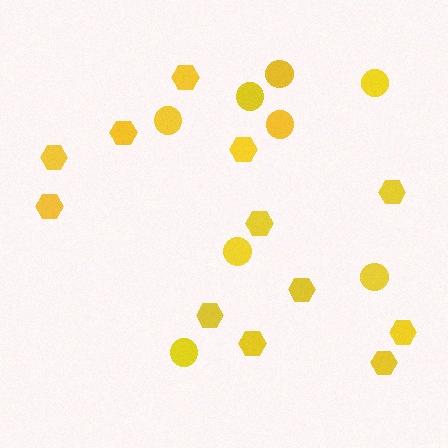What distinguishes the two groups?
There are 2 groups: one group of hexagons (12) and one group of circles (8).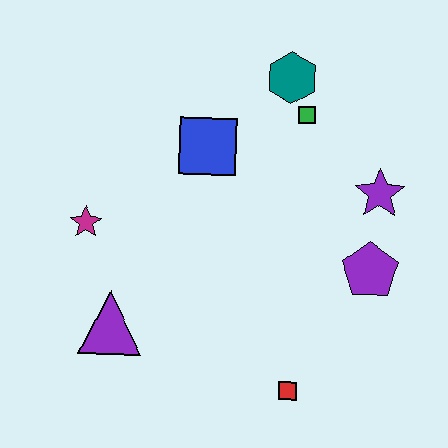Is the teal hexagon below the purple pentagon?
No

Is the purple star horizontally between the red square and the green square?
No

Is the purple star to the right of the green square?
Yes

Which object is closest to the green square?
The teal hexagon is closest to the green square.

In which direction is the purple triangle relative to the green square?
The purple triangle is below the green square.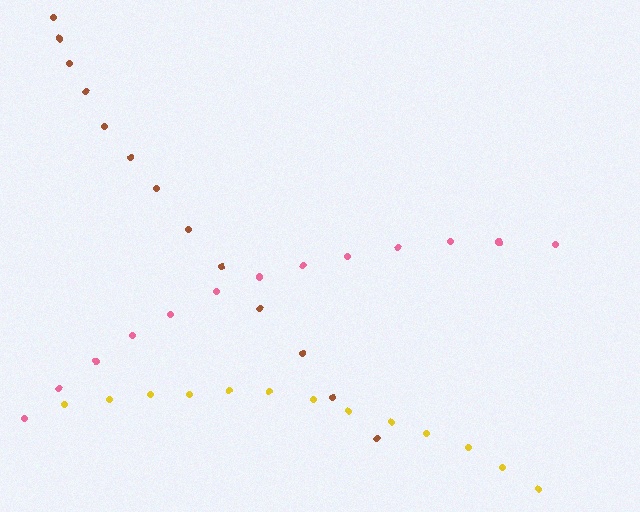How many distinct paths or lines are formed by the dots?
There are 3 distinct paths.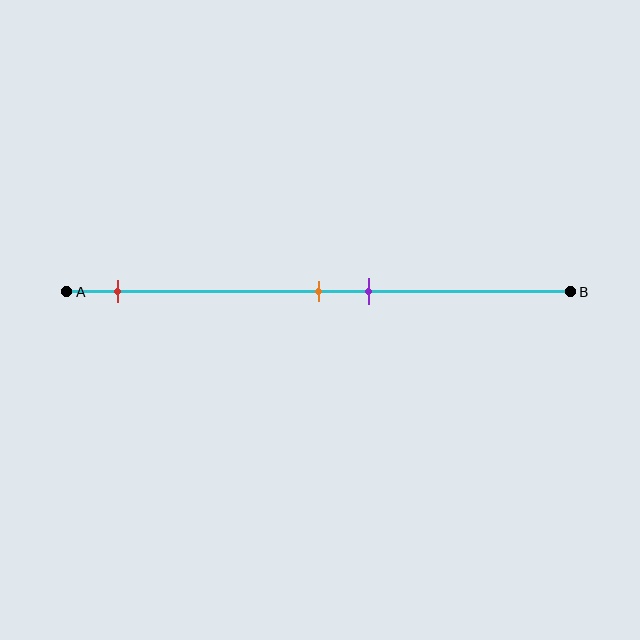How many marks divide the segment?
There are 3 marks dividing the segment.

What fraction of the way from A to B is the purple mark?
The purple mark is approximately 60% (0.6) of the way from A to B.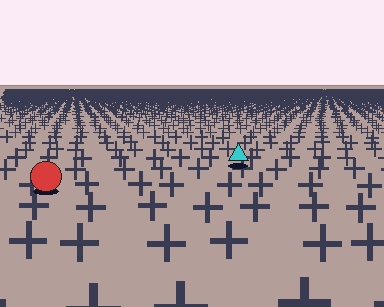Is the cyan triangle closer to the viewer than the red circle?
No. The red circle is closer — you can tell from the texture gradient: the ground texture is coarser near it.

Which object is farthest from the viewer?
The cyan triangle is farthest from the viewer. It appears smaller and the ground texture around it is denser.